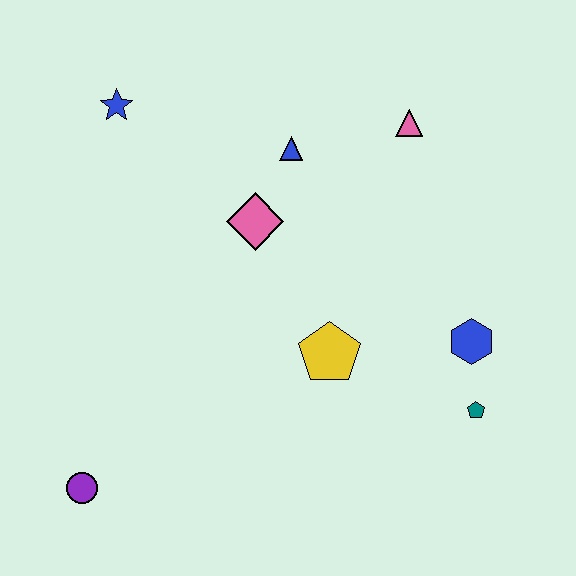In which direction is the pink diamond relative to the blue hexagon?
The pink diamond is to the left of the blue hexagon.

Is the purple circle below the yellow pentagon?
Yes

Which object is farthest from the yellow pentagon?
The blue star is farthest from the yellow pentagon.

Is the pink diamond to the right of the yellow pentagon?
No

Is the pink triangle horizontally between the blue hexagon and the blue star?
Yes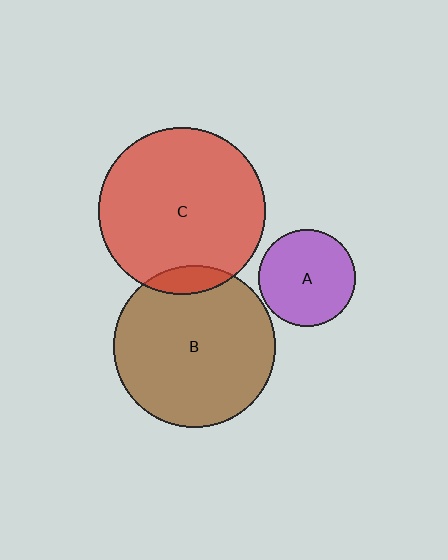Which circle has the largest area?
Circle C (red).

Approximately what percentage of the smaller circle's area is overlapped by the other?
Approximately 10%.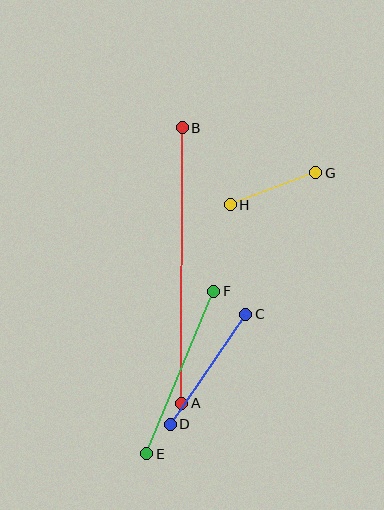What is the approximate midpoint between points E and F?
The midpoint is at approximately (180, 372) pixels.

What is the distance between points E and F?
The distance is approximately 176 pixels.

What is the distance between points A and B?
The distance is approximately 275 pixels.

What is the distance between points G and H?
The distance is approximately 92 pixels.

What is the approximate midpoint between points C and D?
The midpoint is at approximately (208, 369) pixels.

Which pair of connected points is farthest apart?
Points A and B are farthest apart.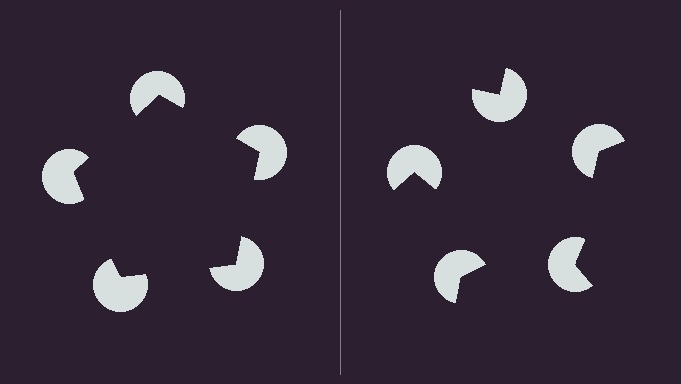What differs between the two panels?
The pac-man discs are positioned identically on both sides; only the wedge orientations differ. On the left they align to a pentagon; on the right they are misaligned.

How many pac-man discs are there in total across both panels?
10 — 5 on each side.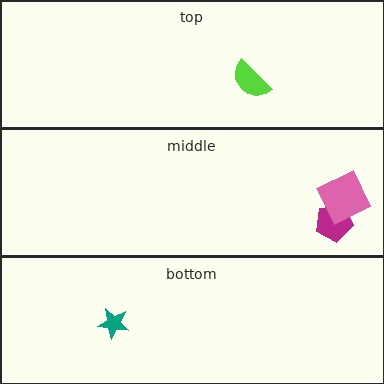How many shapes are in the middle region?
2.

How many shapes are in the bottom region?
1.